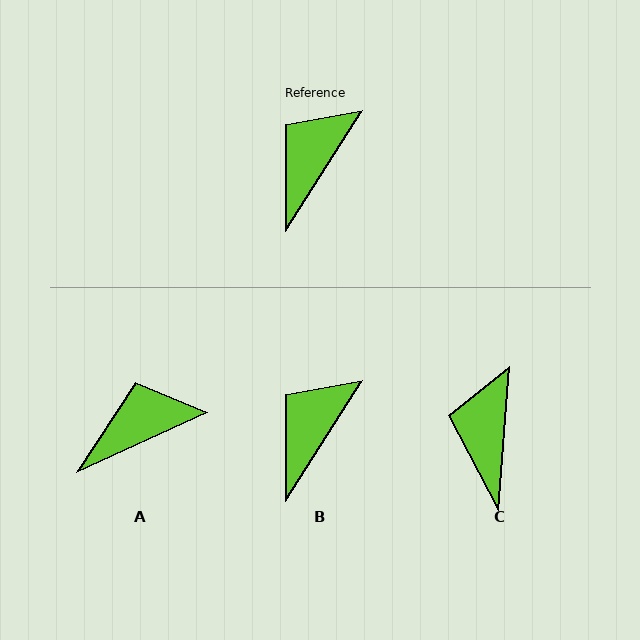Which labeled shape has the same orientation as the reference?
B.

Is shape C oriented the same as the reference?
No, it is off by about 28 degrees.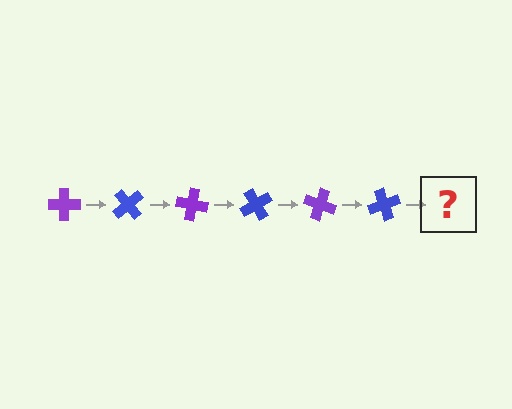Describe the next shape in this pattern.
It should be a purple cross, rotated 300 degrees from the start.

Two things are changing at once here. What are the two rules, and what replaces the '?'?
The two rules are that it rotates 50 degrees each step and the color cycles through purple and blue. The '?' should be a purple cross, rotated 300 degrees from the start.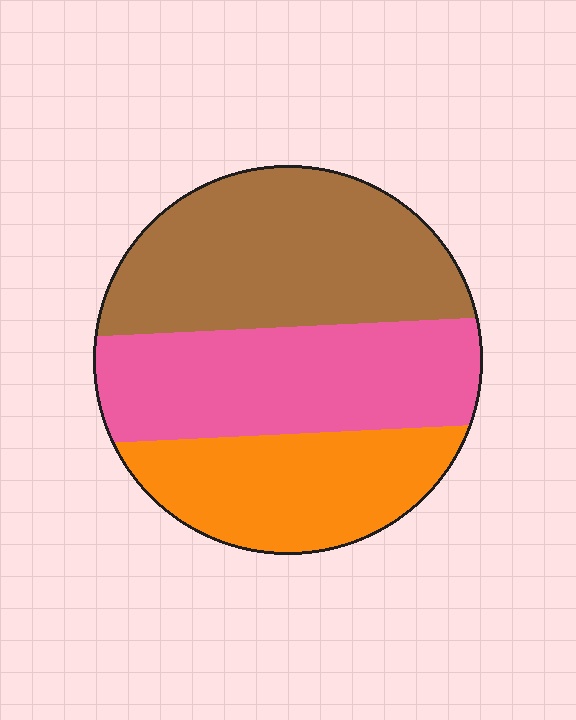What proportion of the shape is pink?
Pink covers around 35% of the shape.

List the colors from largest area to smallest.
From largest to smallest: brown, pink, orange.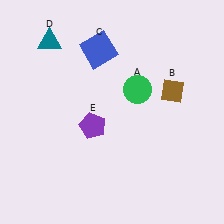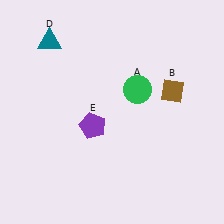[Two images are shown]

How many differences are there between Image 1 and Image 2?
There is 1 difference between the two images.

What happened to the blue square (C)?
The blue square (C) was removed in Image 2. It was in the top-left area of Image 1.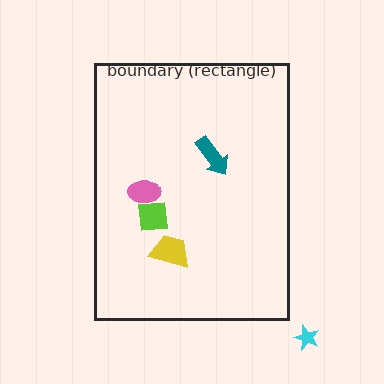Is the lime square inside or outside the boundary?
Inside.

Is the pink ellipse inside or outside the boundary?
Inside.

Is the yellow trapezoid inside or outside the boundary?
Inside.